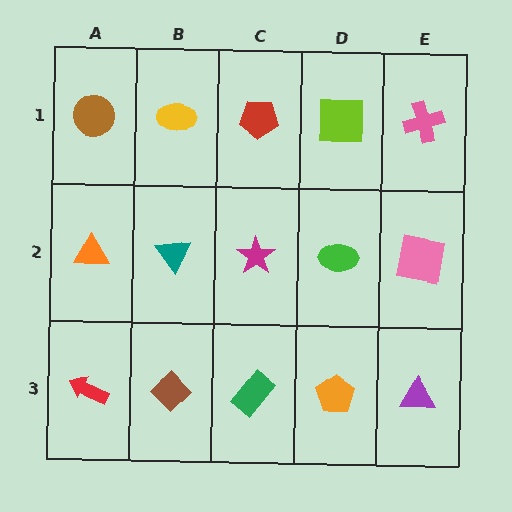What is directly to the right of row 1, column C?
A lime square.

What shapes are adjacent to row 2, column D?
A lime square (row 1, column D), an orange pentagon (row 3, column D), a magenta star (row 2, column C), a pink square (row 2, column E).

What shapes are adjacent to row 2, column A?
A brown circle (row 1, column A), a red arrow (row 3, column A), a teal triangle (row 2, column B).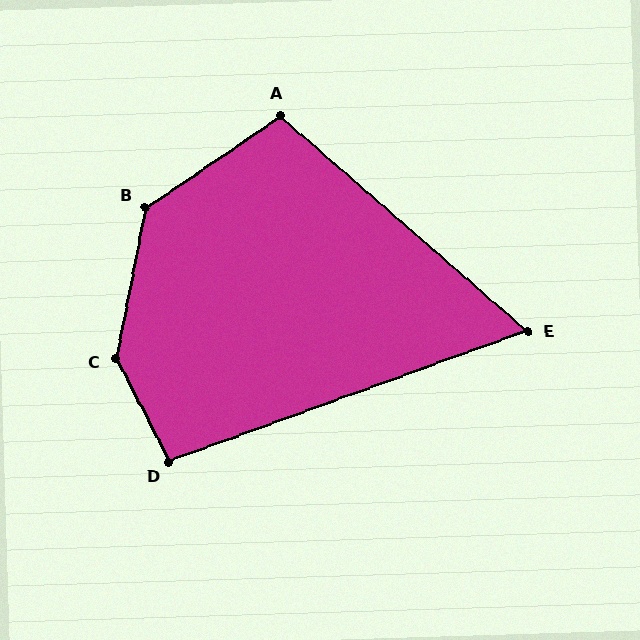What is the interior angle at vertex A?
Approximately 105 degrees (obtuse).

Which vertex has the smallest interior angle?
E, at approximately 61 degrees.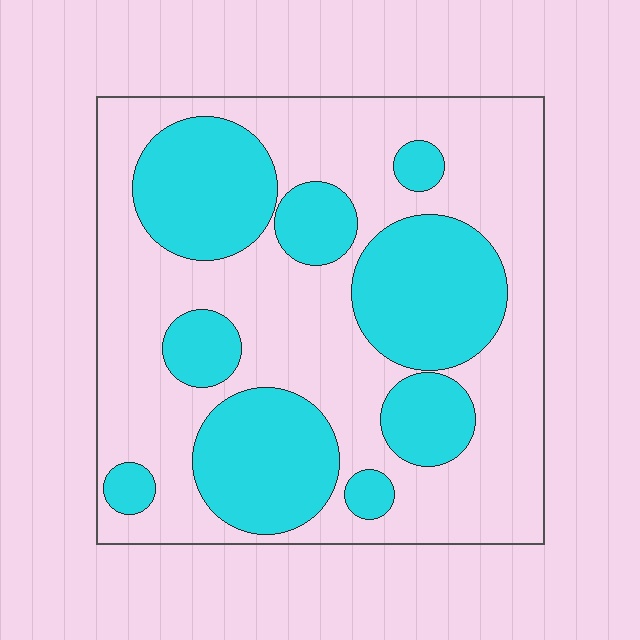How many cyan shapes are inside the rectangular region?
9.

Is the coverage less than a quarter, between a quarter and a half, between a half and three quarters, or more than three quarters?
Between a quarter and a half.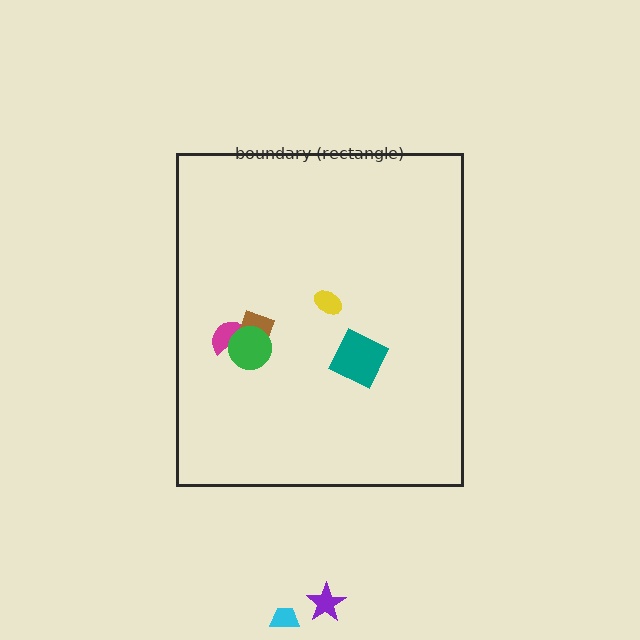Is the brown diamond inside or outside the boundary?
Inside.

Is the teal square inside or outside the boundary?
Inside.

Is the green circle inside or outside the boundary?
Inside.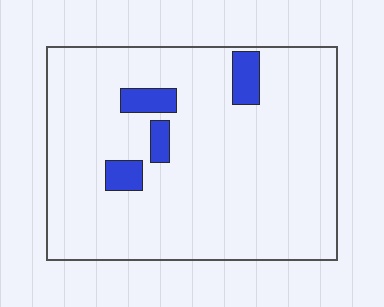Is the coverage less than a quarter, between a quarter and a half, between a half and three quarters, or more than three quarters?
Less than a quarter.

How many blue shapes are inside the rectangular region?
4.